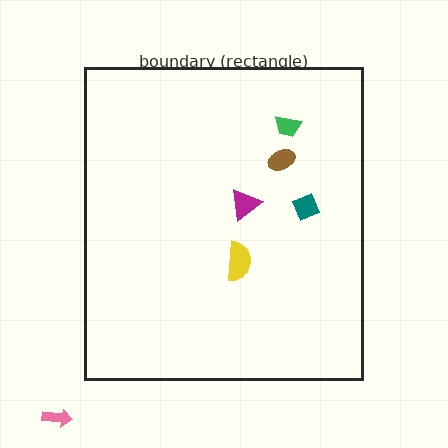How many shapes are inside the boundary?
5 inside, 1 outside.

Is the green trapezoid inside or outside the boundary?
Inside.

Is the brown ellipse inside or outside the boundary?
Inside.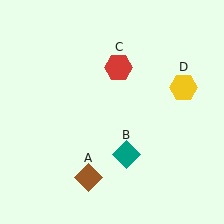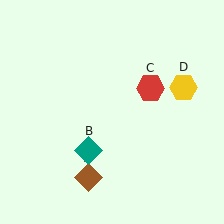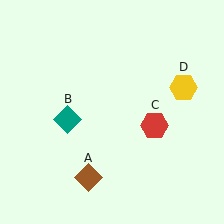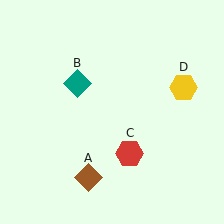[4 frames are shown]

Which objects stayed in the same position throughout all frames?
Brown diamond (object A) and yellow hexagon (object D) remained stationary.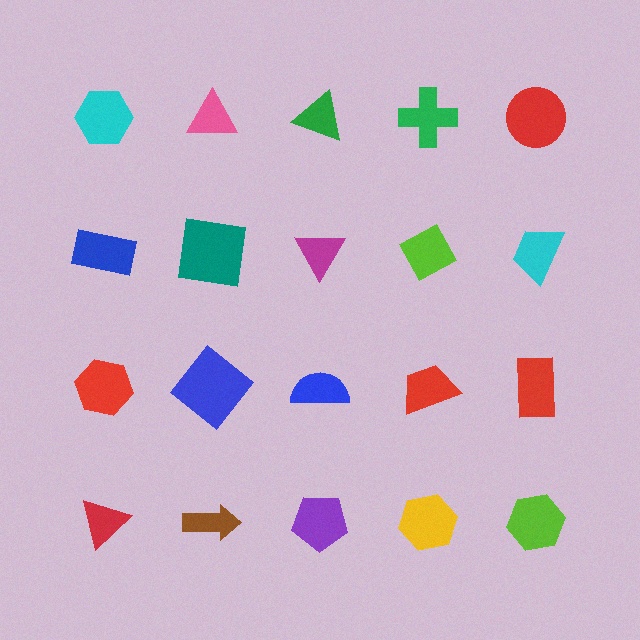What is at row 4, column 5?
A lime hexagon.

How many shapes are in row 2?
5 shapes.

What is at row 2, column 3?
A magenta triangle.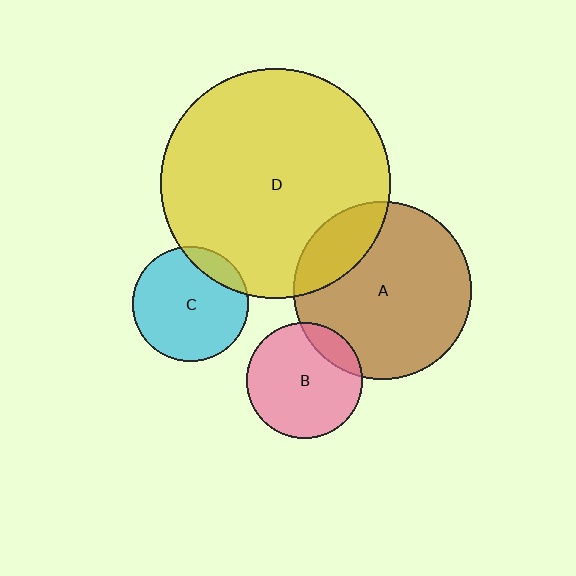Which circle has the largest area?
Circle D (yellow).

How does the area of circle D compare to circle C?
Approximately 3.9 times.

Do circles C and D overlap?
Yes.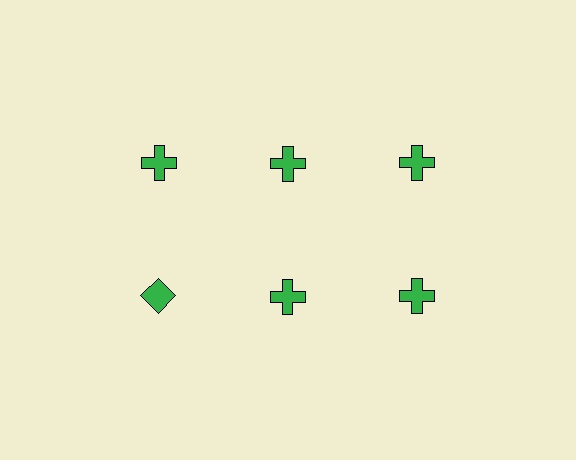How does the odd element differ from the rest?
It has a different shape: diamond instead of cross.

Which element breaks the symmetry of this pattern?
The green diamond in the second row, leftmost column breaks the symmetry. All other shapes are green crosses.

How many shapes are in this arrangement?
There are 6 shapes arranged in a grid pattern.